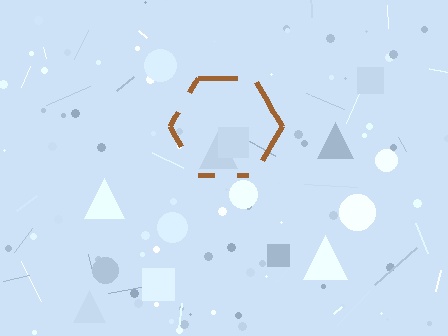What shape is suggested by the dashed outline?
The dashed outline suggests a hexagon.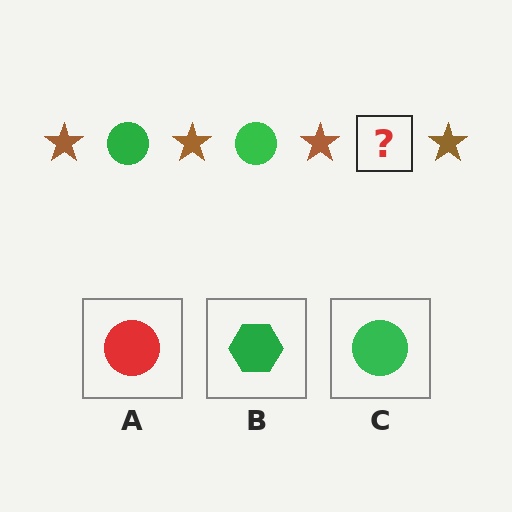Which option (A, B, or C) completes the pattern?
C.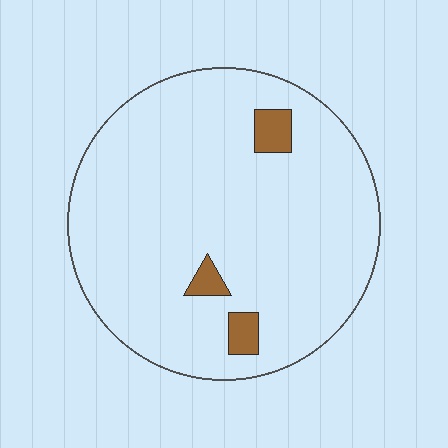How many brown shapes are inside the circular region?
3.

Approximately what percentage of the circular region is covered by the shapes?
Approximately 5%.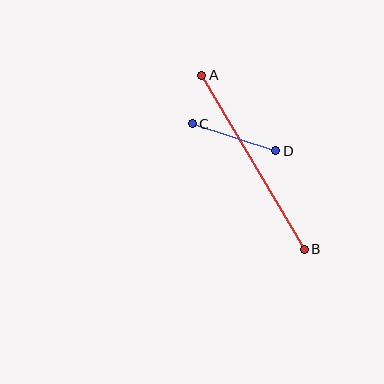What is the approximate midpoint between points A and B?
The midpoint is at approximately (253, 162) pixels.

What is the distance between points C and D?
The distance is approximately 88 pixels.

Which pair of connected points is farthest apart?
Points A and B are farthest apart.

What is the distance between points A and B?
The distance is approximately 202 pixels.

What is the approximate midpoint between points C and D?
The midpoint is at approximately (234, 137) pixels.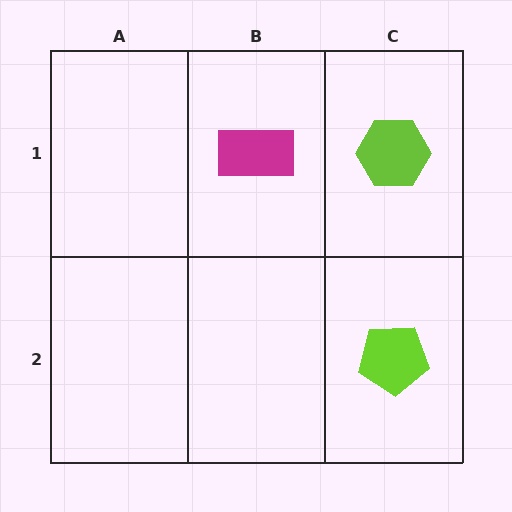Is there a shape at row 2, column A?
No, that cell is empty.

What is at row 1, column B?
A magenta rectangle.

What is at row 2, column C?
A lime pentagon.